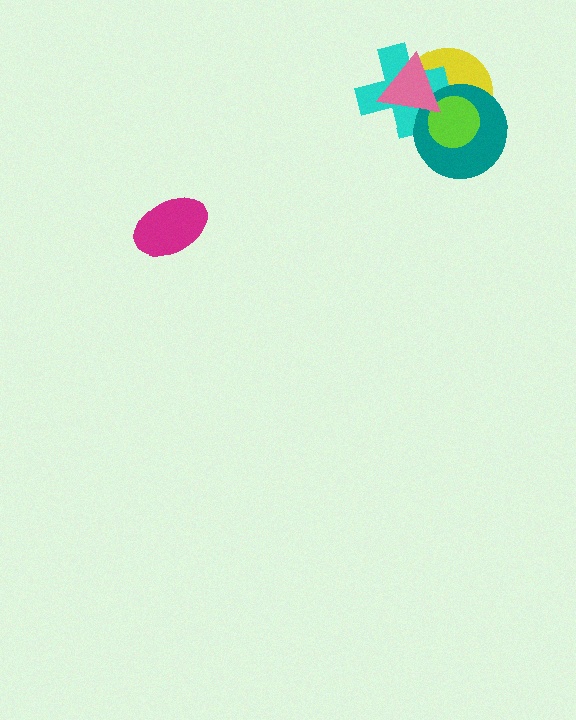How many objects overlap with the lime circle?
4 objects overlap with the lime circle.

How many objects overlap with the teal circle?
4 objects overlap with the teal circle.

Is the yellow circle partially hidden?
Yes, it is partially covered by another shape.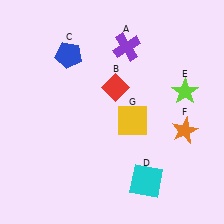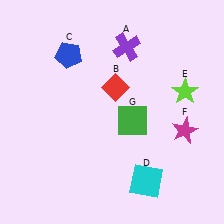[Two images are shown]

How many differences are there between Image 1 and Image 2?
There are 2 differences between the two images.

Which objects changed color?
F changed from orange to magenta. G changed from yellow to green.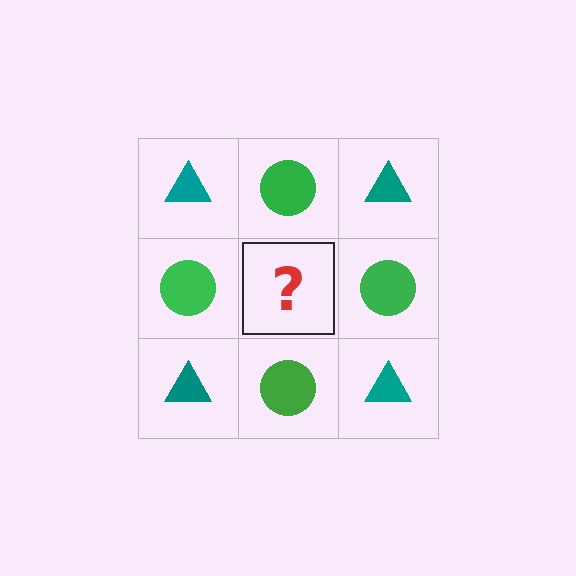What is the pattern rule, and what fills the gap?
The rule is that it alternates teal triangle and green circle in a checkerboard pattern. The gap should be filled with a teal triangle.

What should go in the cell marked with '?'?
The missing cell should contain a teal triangle.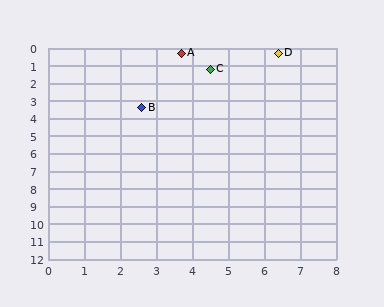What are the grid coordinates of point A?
Point A is at approximately (3.7, 0.3).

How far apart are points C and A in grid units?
Points C and A are about 1.2 grid units apart.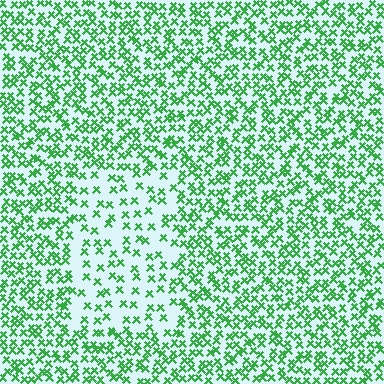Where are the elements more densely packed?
The elements are more densely packed outside the rectangle boundary.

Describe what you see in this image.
The image contains small green elements arranged at two different densities. A rectangle-shaped region is visible where the elements are less densely packed than the surrounding area.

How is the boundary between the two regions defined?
The boundary is defined by a change in element density (approximately 2.1x ratio). All elements are the same color, size, and shape.